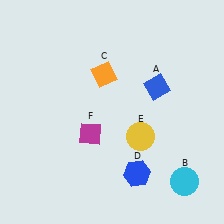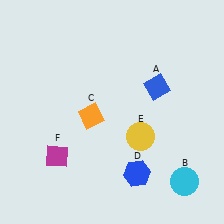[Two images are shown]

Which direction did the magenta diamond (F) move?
The magenta diamond (F) moved left.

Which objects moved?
The objects that moved are: the orange diamond (C), the magenta diamond (F).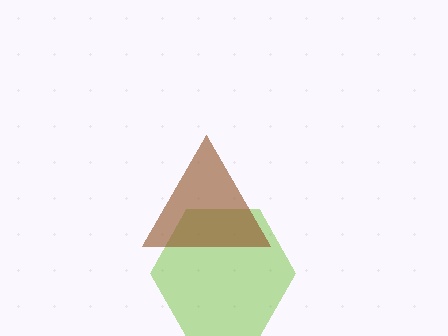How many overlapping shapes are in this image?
There are 2 overlapping shapes in the image.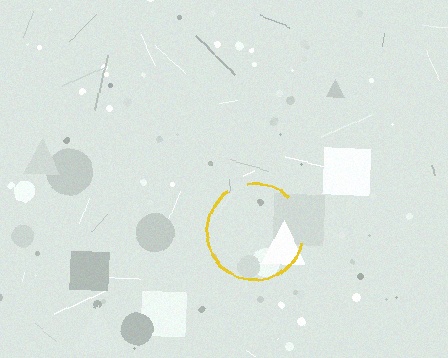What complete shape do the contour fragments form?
The contour fragments form a circle.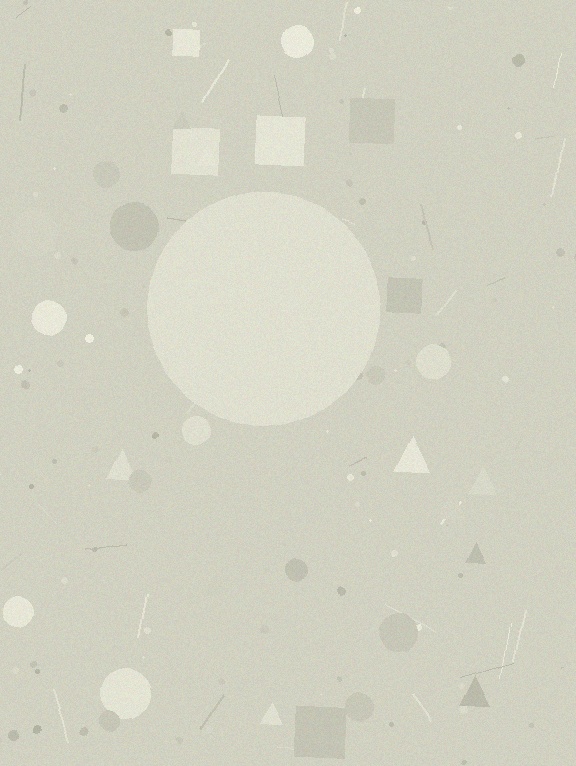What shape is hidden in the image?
A circle is hidden in the image.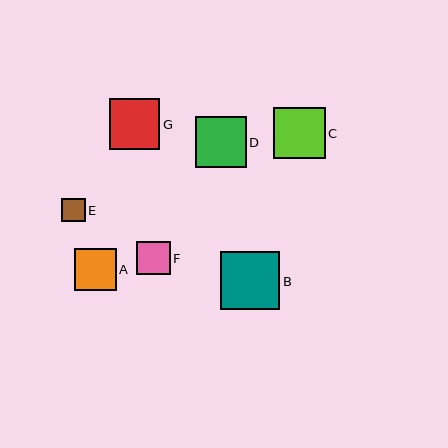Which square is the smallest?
Square E is the smallest with a size of approximately 23 pixels.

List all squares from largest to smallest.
From largest to smallest: B, C, G, D, A, F, E.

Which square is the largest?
Square B is the largest with a size of approximately 59 pixels.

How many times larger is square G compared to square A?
Square G is approximately 1.2 times the size of square A.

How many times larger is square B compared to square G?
Square B is approximately 1.1 times the size of square G.